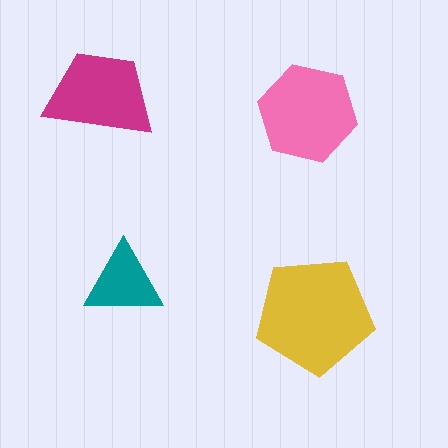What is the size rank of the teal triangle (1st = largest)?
4th.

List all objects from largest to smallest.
The yellow pentagon, the pink hexagon, the magenta trapezoid, the teal triangle.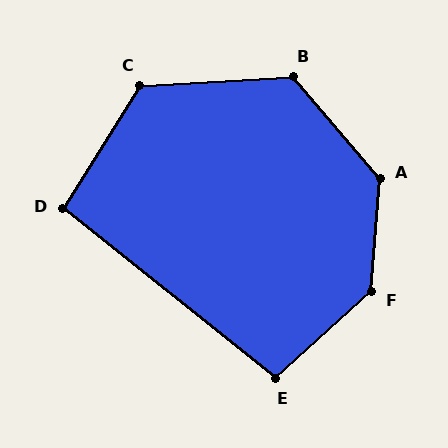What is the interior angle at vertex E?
Approximately 100 degrees (obtuse).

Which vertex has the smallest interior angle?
D, at approximately 96 degrees.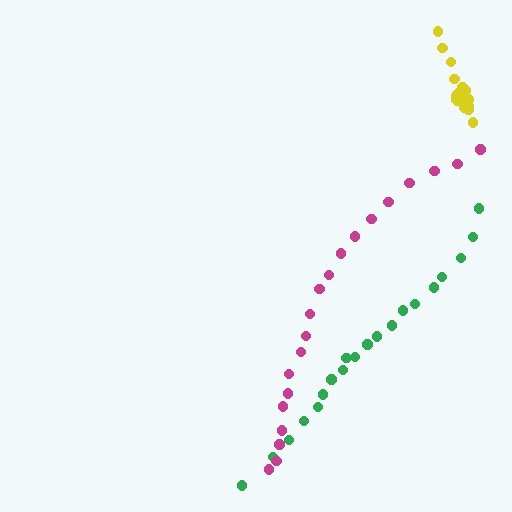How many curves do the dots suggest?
There are 3 distinct paths.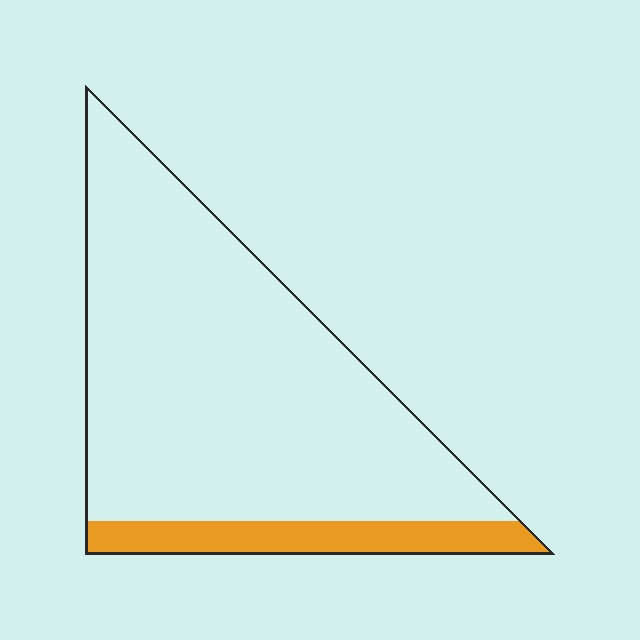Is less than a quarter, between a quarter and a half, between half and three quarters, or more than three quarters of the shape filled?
Less than a quarter.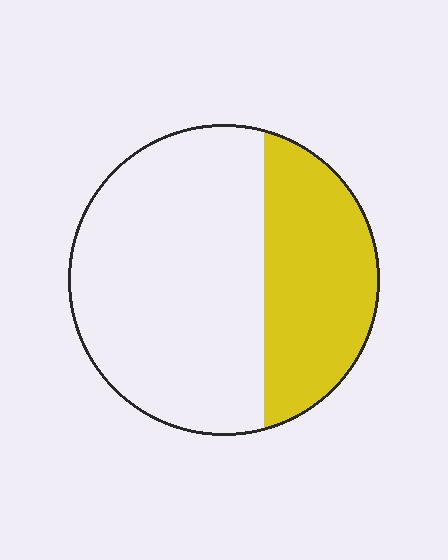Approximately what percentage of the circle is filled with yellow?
Approximately 35%.